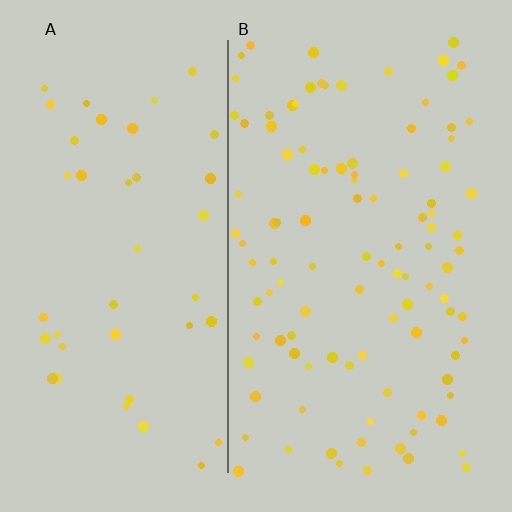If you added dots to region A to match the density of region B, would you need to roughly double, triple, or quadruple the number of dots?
Approximately double.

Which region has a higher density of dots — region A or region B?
B (the right).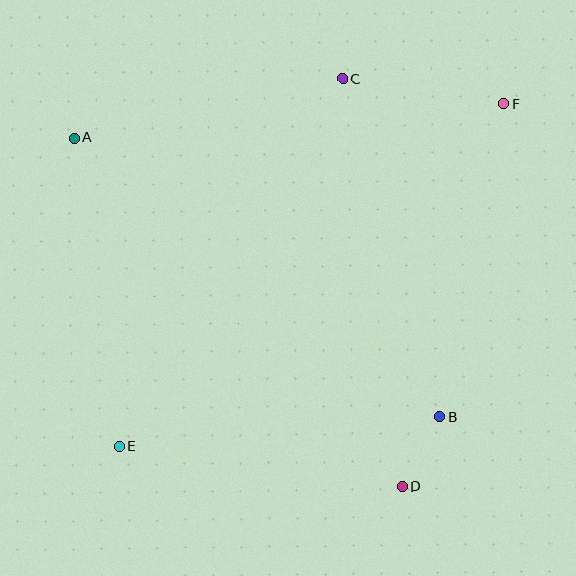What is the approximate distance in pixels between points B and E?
The distance between B and E is approximately 322 pixels.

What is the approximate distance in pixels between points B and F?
The distance between B and F is approximately 319 pixels.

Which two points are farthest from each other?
Points E and F are farthest from each other.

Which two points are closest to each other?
Points B and D are closest to each other.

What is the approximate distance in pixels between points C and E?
The distance between C and E is approximately 430 pixels.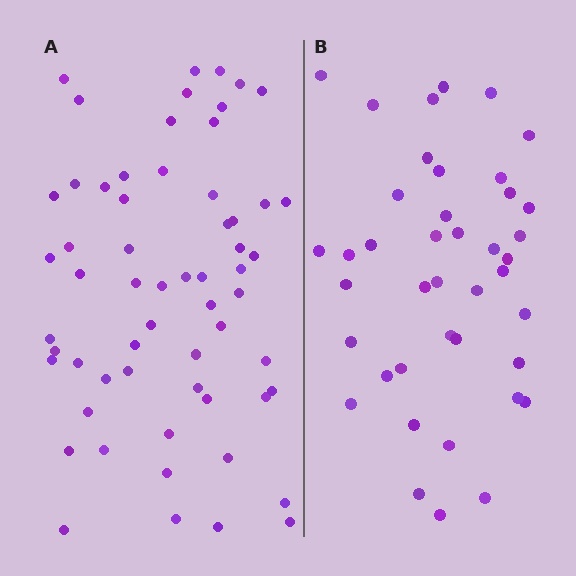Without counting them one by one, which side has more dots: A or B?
Region A (the left region) has more dots.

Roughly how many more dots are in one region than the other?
Region A has approximately 20 more dots than region B.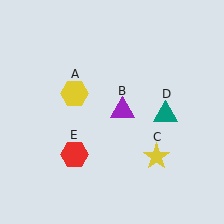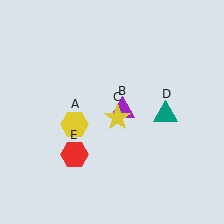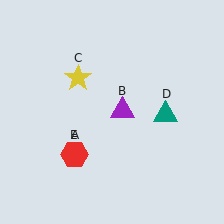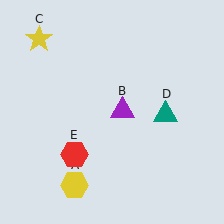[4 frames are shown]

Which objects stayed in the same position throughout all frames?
Purple triangle (object B) and teal triangle (object D) and red hexagon (object E) remained stationary.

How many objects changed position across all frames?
2 objects changed position: yellow hexagon (object A), yellow star (object C).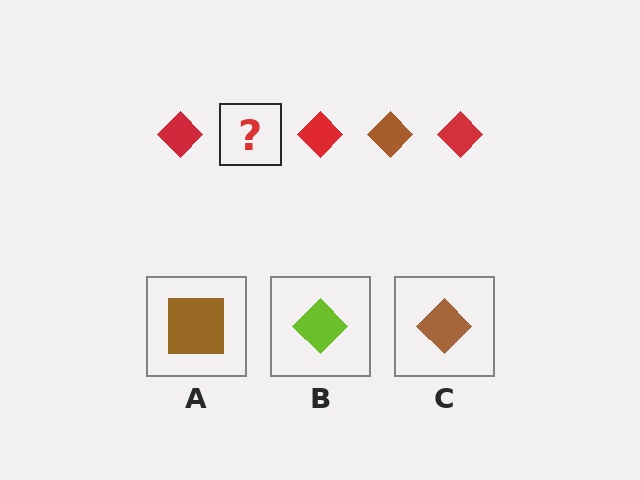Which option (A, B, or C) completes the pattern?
C.